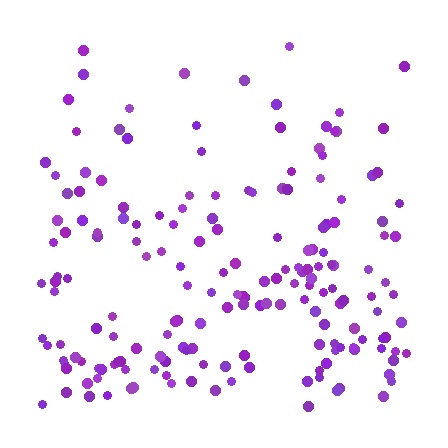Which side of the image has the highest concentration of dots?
The bottom.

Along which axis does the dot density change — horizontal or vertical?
Vertical.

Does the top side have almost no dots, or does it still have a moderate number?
Still a moderate number, just noticeably fewer than the bottom.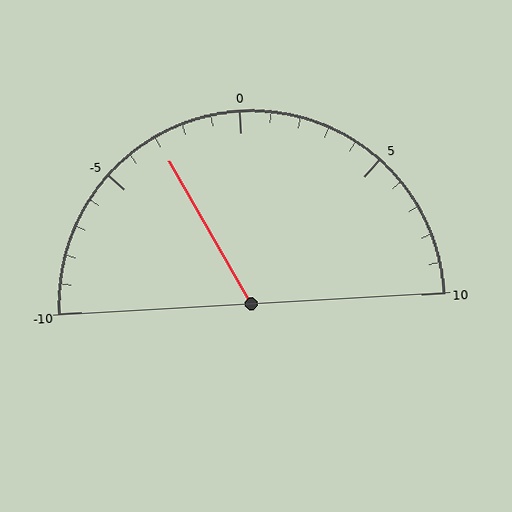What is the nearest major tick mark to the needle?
The nearest major tick mark is -5.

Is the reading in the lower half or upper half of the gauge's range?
The reading is in the lower half of the range (-10 to 10).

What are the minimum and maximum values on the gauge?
The gauge ranges from -10 to 10.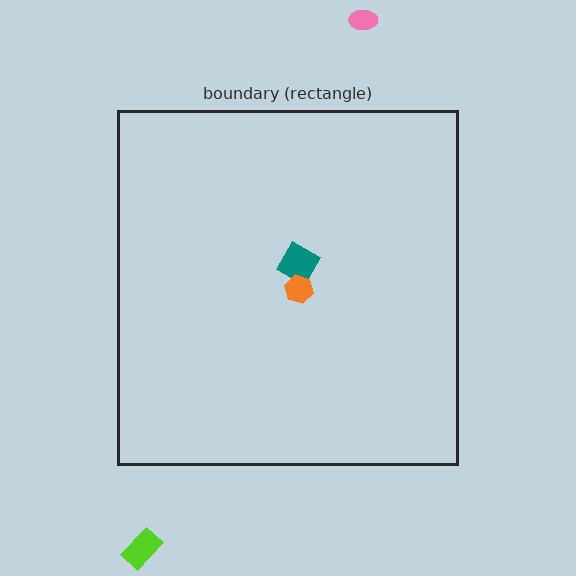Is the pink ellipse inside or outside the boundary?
Outside.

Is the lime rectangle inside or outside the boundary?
Outside.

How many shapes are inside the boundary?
2 inside, 2 outside.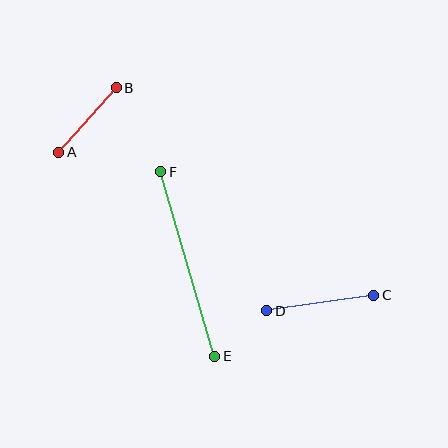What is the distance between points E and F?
The distance is approximately 192 pixels.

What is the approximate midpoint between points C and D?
The midpoint is at approximately (320, 303) pixels.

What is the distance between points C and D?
The distance is approximately 108 pixels.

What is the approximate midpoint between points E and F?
The midpoint is at approximately (188, 264) pixels.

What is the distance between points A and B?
The distance is approximately 87 pixels.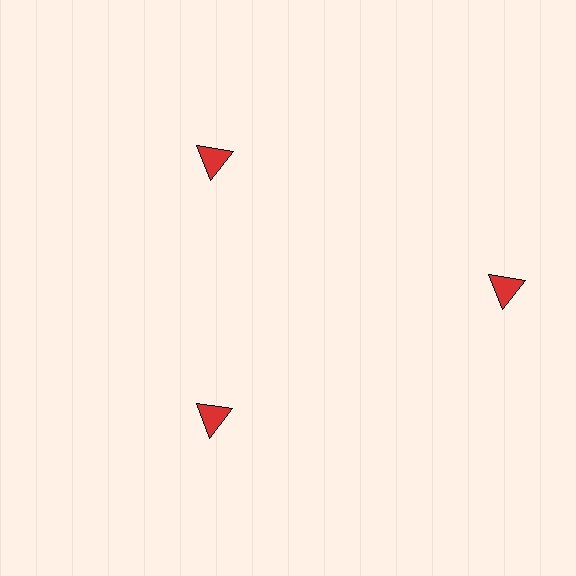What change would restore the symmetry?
The symmetry would be restored by moving it inward, back onto the ring so that all 3 triangles sit at equal angles and equal distance from the center.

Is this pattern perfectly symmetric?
No. The 3 red triangles are arranged in a ring, but one element near the 3 o'clock position is pushed outward from the center, breaking the 3-fold rotational symmetry.